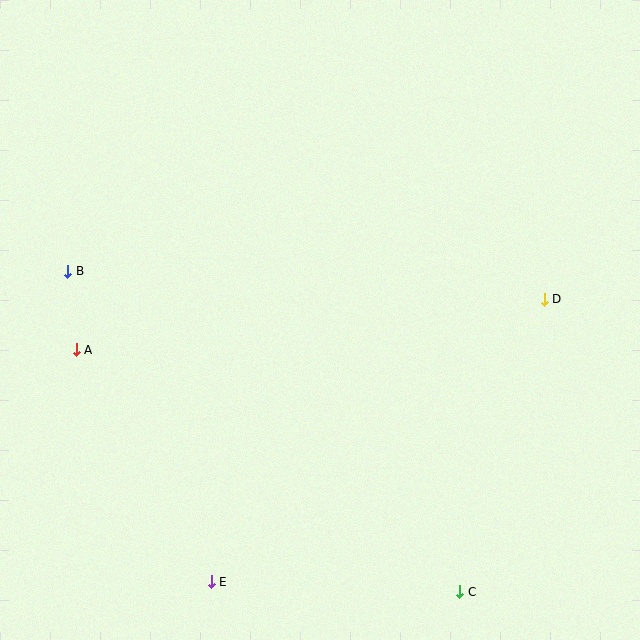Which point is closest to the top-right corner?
Point D is closest to the top-right corner.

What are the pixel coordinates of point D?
Point D is at (544, 299).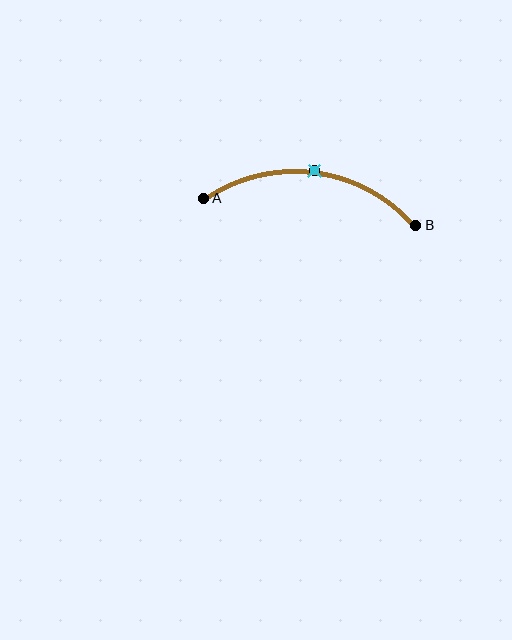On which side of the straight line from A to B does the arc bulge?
The arc bulges above the straight line connecting A and B.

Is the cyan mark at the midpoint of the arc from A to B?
Yes. The cyan mark lies on the arc at equal arc-length from both A and B — it is the arc midpoint.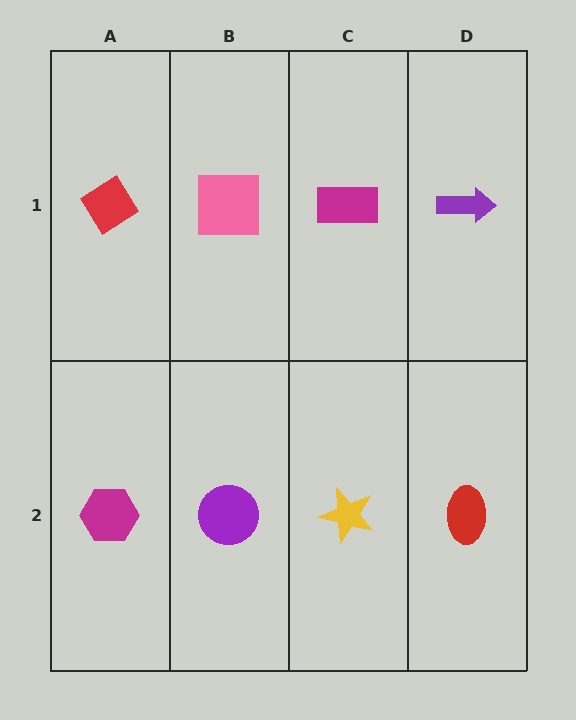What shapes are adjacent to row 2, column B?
A pink square (row 1, column B), a magenta hexagon (row 2, column A), a yellow star (row 2, column C).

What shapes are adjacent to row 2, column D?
A purple arrow (row 1, column D), a yellow star (row 2, column C).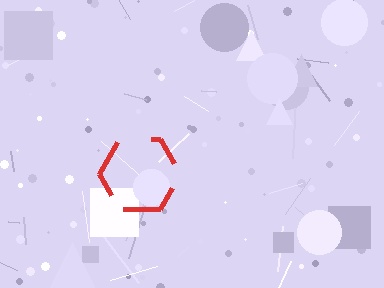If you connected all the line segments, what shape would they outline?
They would outline a hexagon.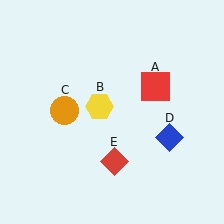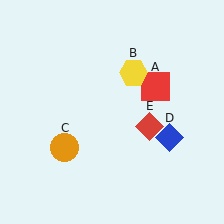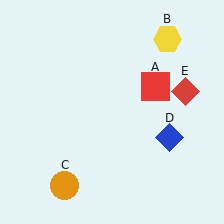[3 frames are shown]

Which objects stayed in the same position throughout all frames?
Red square (object A) and blue diamond (object D) remained stationary.